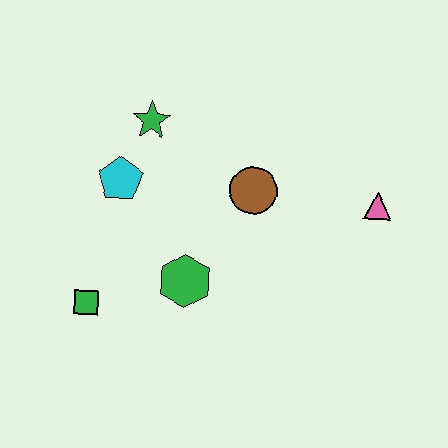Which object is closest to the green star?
The cyan pentagon is closest to the green star.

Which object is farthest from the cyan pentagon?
The pink triangle is farthest from the cyan pentagon.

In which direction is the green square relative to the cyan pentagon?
The green square is below the cyan pentagon.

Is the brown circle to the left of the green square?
No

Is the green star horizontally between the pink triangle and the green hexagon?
No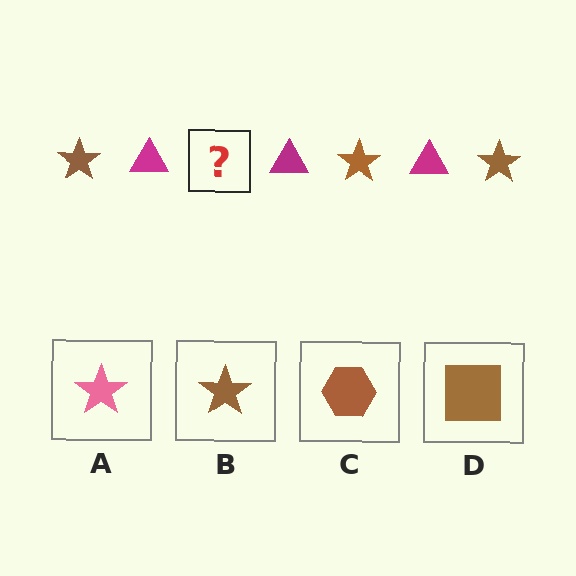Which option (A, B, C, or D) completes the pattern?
B.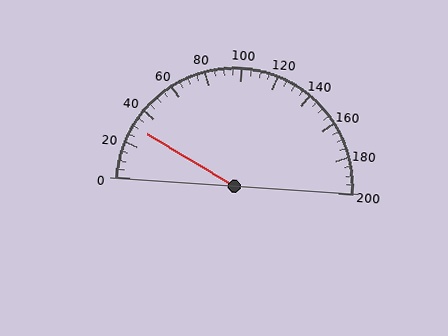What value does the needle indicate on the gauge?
The needle indicates approximately 30.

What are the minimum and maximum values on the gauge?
The gauge ranges from 0 to 200.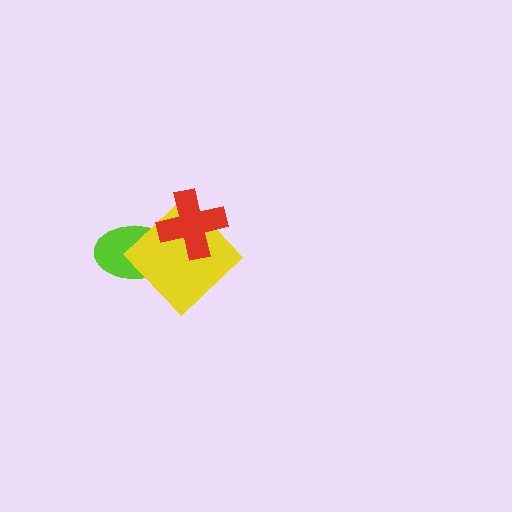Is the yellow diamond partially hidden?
Yes, it is partially covered by another shape.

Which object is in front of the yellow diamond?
The red cross is in front of the yellow diamond.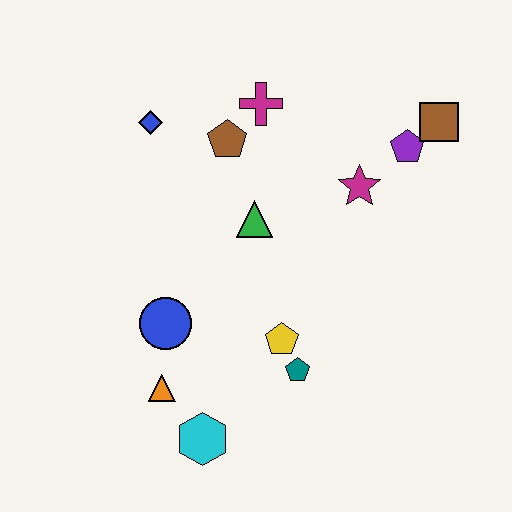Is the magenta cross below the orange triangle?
No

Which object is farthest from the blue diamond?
The cyan hexagon is farthest from the blue diamond.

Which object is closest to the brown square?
The purple pentagon is closest to the brown square.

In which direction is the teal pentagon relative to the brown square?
The teal pentagon is below the brown square.